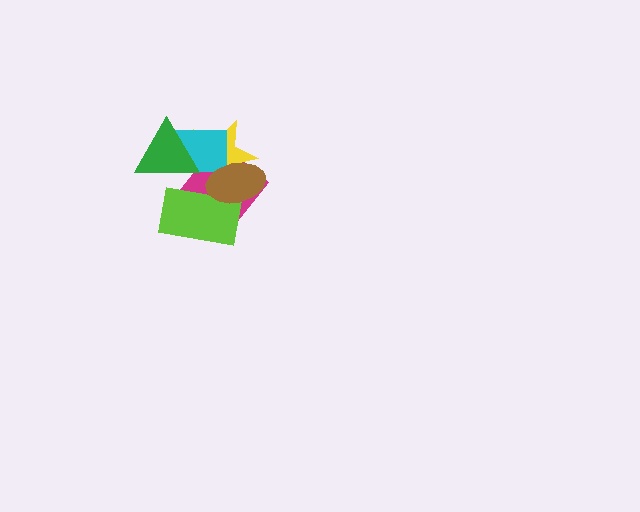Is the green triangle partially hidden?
No, no other shape covers it.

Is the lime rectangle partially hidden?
Yes, it is partially covered by another shape.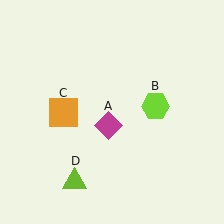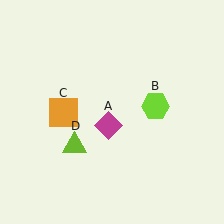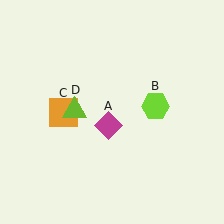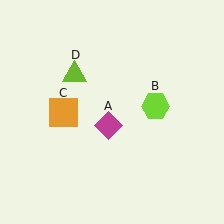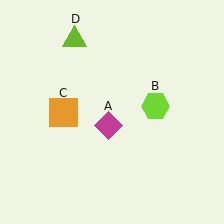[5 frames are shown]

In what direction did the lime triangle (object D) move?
The lime triangle (object D) moved up.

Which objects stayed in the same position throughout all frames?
Magenta diamond (object A) and lime hexagon (object B) and orange square (object C) remained stationary.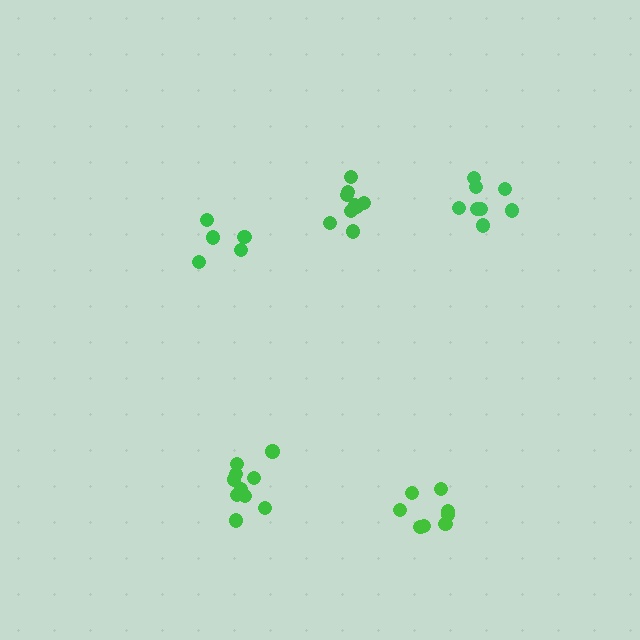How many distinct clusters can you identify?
There are 5 distinct clusters.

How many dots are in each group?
Group 1: 8 dots, Group 2: 5 dots, Group 3: 10 dots, Group 4: 9 dots, Group 5: 8 dots (40 total).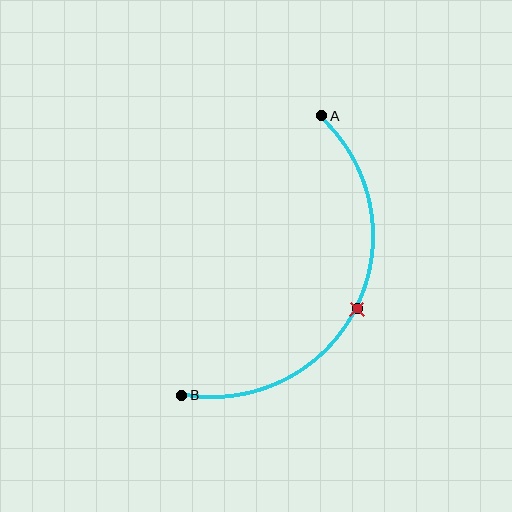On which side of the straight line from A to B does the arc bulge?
The arc bulges to the right of the straight line connecting A and B.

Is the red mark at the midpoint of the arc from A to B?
Yes. The red mark lies on the arc at equal arc-length from both A and B — it is the arc midpoint.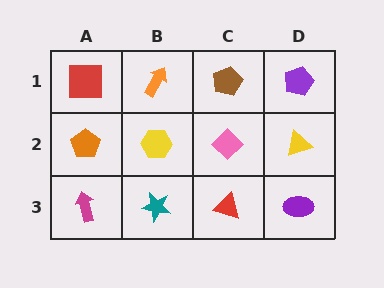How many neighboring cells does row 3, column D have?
2.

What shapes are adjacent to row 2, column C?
A brown pentagon (row 1, column C), a red triangle (row 3, column C), a yellow hexagon (row 2, column B), a yellow triangle (row 2, column D).